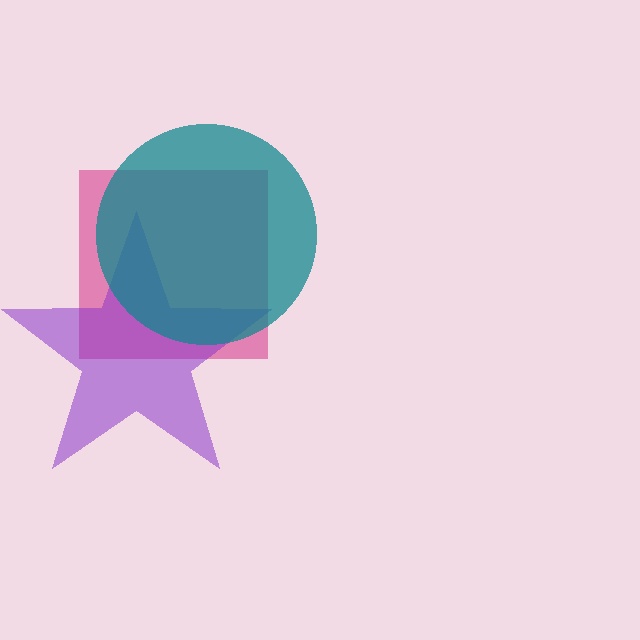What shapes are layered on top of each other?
The layered shapes are: a magenta square, a purple star, a teal circle.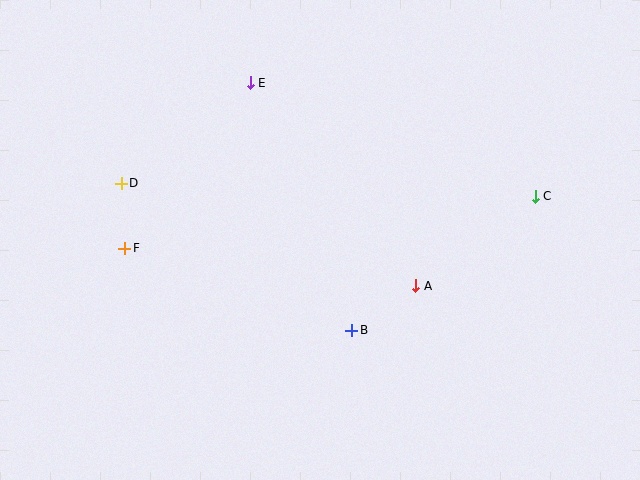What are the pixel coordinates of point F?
Point F is at (125, 248).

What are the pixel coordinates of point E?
Point E is at (250, 83).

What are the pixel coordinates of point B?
Point B is at (352, 330).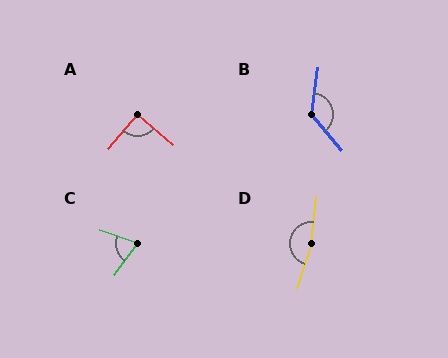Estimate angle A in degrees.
Approximately 90 degrees.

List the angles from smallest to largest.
C (72°), A (90°), B (132°), D (169°).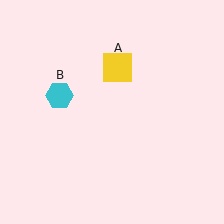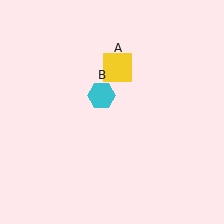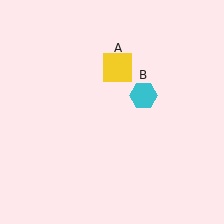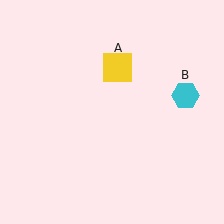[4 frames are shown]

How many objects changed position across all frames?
1 object changed position: cyan hexagon (object B).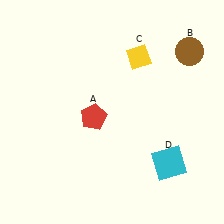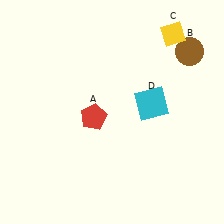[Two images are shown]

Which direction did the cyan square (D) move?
The cyan square (D) moved up.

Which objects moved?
The objects that moved are: the yellow diamond (C), the cyan square (D).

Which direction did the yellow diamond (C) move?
The yellow diamond (C) moved right.